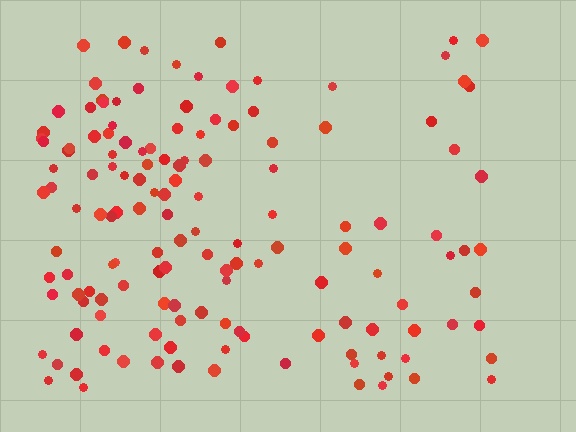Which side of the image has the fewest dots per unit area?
The right.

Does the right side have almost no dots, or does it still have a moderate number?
Still a moderate number, just noticeably fewer than the left.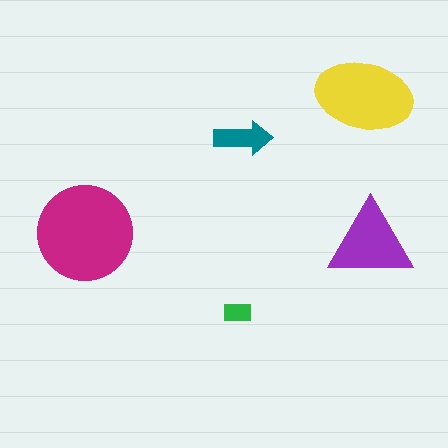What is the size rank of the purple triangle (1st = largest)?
3rd.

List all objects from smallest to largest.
The green rectangle, the teal arrow, the purple triangle, the yellow ellipse, the magenta circle.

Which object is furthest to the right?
The purple triangle is rightmost.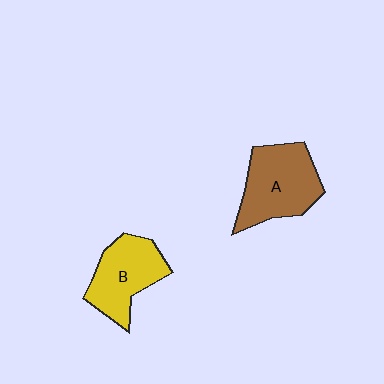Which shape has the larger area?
Shape A (brown).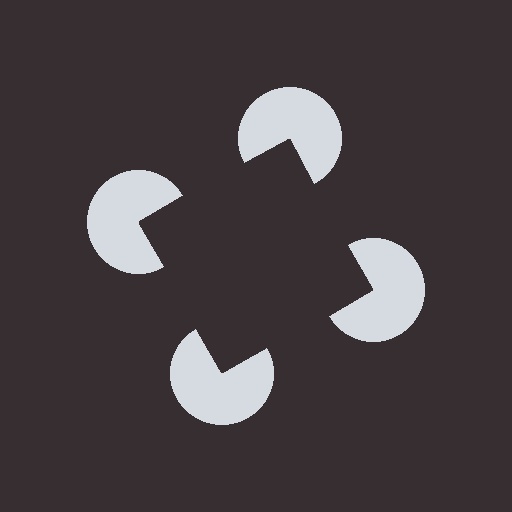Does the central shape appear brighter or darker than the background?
It typically appears slightly darker than the background, even though no actual brightness change is drawn.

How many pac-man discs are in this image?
There are 4 — one at each vertex of the illusory square.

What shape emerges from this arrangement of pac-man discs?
An illusory square — its edges are inferred from the aligned wedge cuts in the pac-man discs, not physically drawn.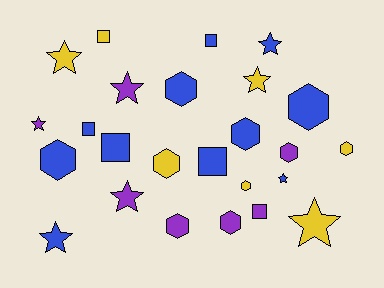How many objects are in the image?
There are 25 objects.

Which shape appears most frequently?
Hexagon, with 10 objects.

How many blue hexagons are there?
There are 4 blue hexagons.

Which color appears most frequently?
Blue, with 11 objects.